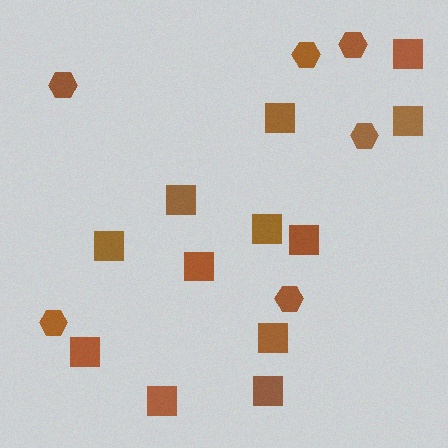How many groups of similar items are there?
There are 2 groups: one group of squares (12) and one group of hexagons (6).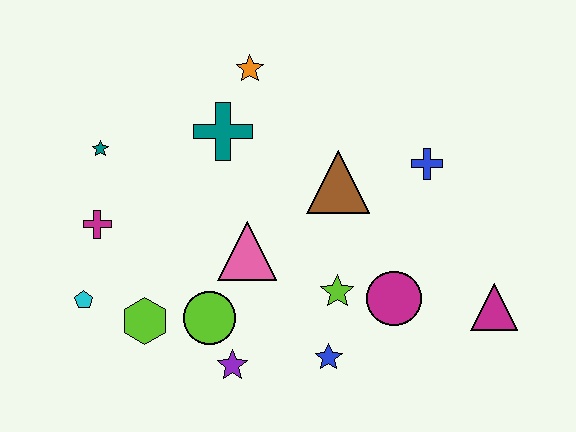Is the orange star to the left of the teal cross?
No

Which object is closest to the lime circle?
The purple star is closest to the lime circle.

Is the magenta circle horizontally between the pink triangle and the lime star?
No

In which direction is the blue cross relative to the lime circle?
The blue cross is to the right of the lime circle.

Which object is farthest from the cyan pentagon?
The magenta triangle is farthest from the cyan pentagon.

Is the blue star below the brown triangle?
Yes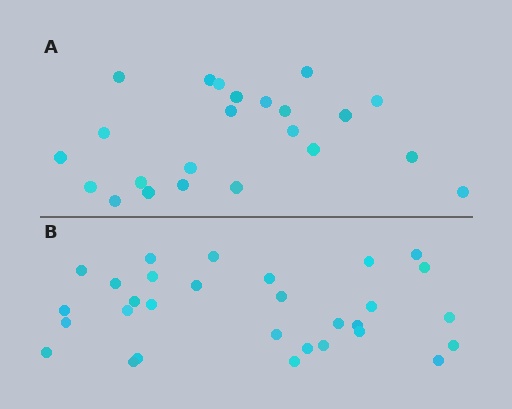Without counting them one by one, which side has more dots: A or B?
Region B (the bottom region) has more dots.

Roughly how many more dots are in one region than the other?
Region B has roughly 8 or so more dots than region A.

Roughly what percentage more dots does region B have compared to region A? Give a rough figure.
About 30% more.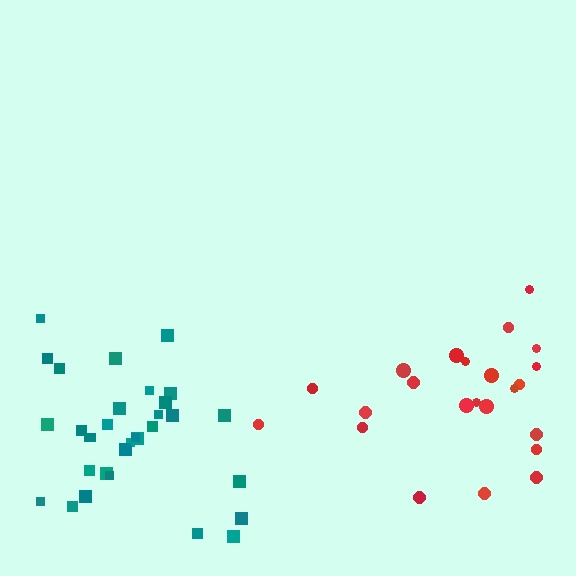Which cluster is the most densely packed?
Teal.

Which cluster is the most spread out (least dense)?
Red.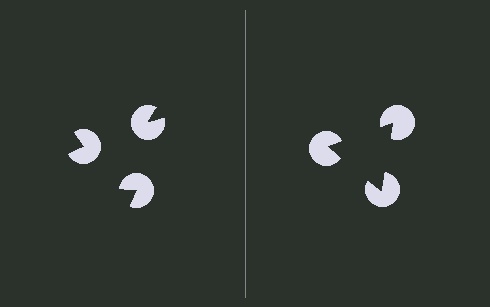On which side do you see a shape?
An illusory triangle appears on the right side. On the left side the wedge cuts are rotated, so no coherent shape forms.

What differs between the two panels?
The pac-man discs are positioned identically on both sides; only the wedge orientations differ. On the right they align to a triangle; on the left they are misaligned.